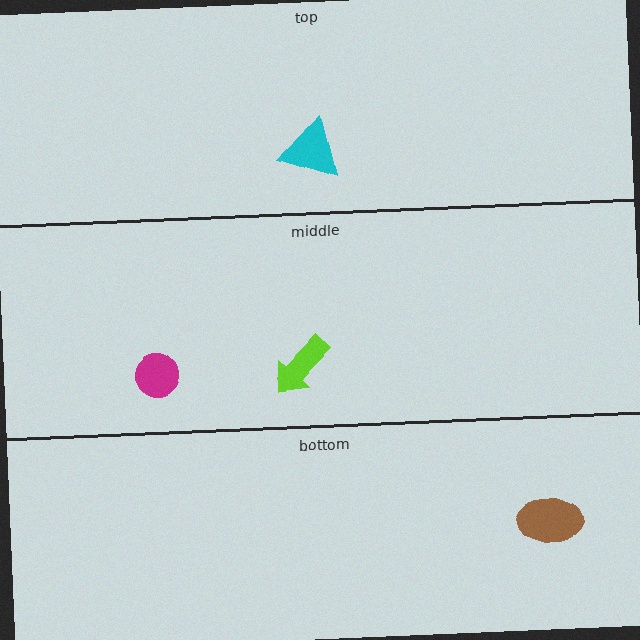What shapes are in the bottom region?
The brown ellipse.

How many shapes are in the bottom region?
1.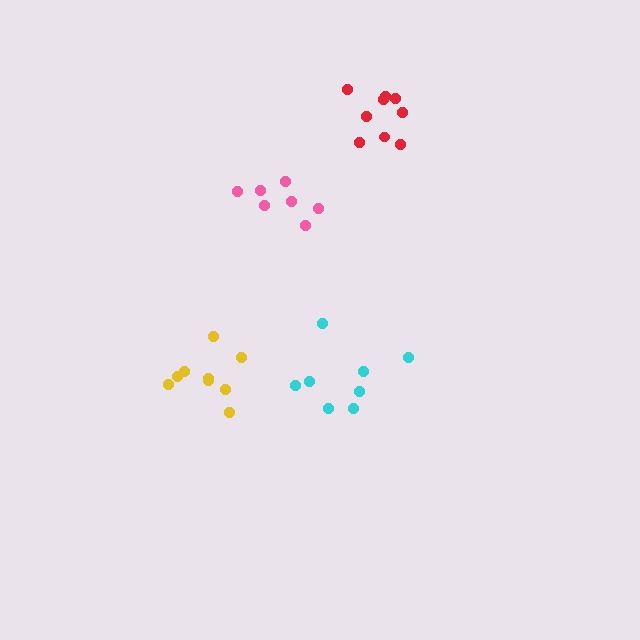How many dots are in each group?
Group 1: 8 dots, Group 2: 9 dots, Group 3: 9 dots, Group 4: 7 dots (33 total).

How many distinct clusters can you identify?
There are 4 distinct clusters.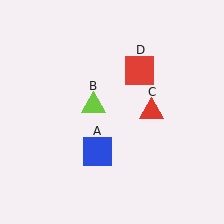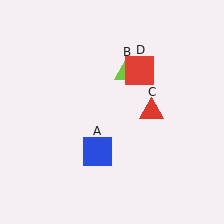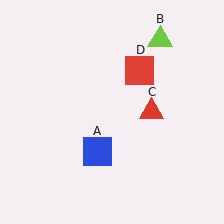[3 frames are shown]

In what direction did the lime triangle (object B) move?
The lime triangle (object B) moved up and to the right.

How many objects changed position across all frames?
1 object changed position: lime triangle (object B).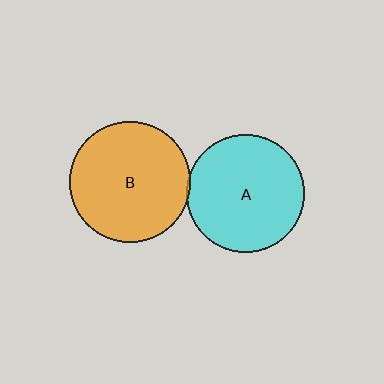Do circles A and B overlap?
Yes.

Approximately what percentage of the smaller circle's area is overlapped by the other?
Approximately 5%.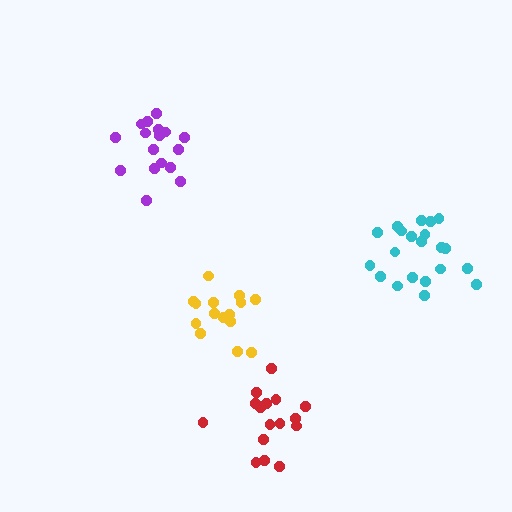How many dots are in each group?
Group 1: 21 dots, Group 2: 17 dots, Group 3: 15 dots, Group 4: 16 dots (69 total).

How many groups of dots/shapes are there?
There are 4 groups.